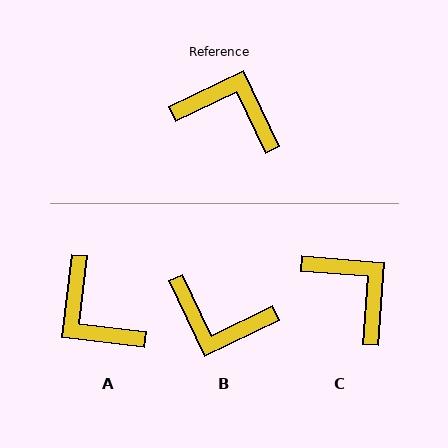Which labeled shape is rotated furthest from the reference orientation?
B, about 180 degrees away.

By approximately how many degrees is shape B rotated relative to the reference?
Approximately 180 degrees counter-clockwise.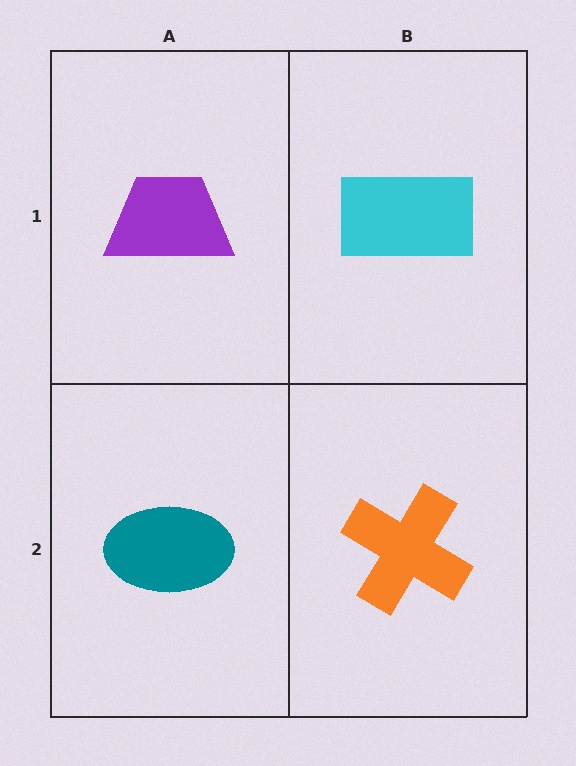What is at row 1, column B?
A cyan rectangle.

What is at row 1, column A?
A purple trapezoid.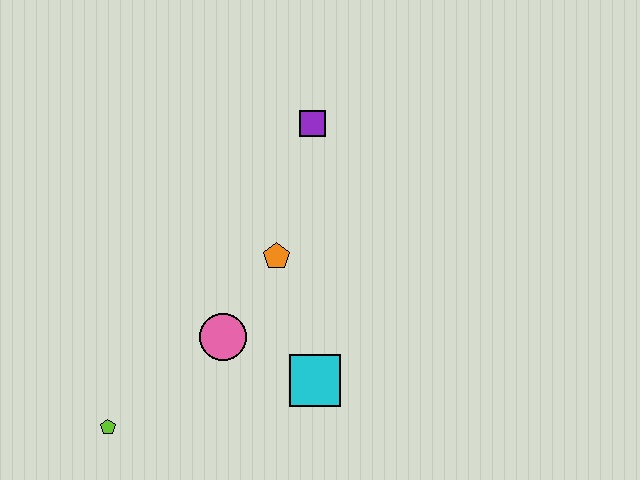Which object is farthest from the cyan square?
The purple square is farthest from the cyan square.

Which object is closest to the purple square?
The orange pentagon is closest to the purple square.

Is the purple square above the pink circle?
Yes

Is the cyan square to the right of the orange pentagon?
Yes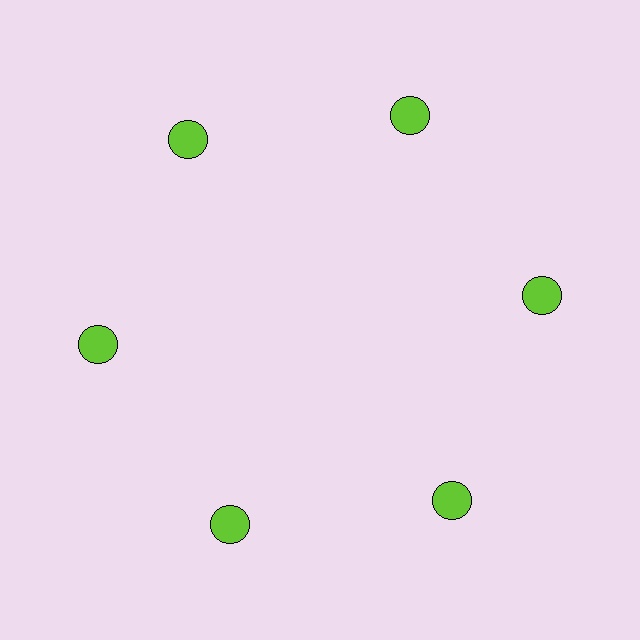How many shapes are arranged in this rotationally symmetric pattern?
There are 6 shapes, arranged in 6 groups of 1.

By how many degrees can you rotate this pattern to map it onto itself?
The pattern maps onto itself every 60 degrees of rotation.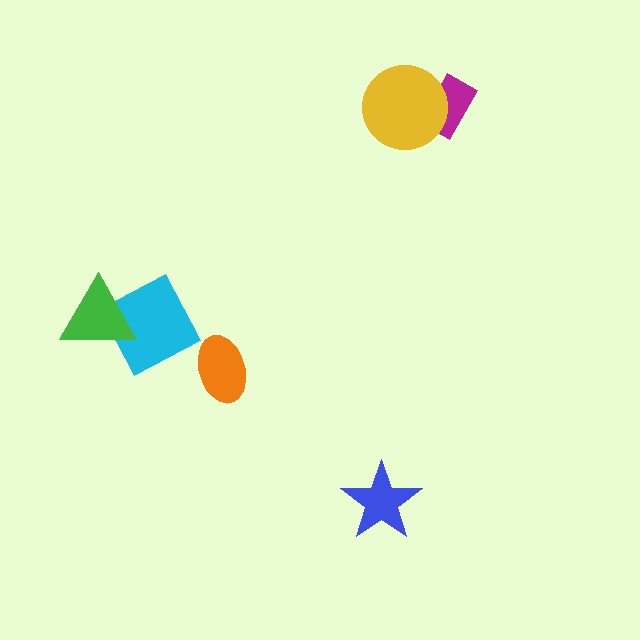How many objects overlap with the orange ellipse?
0 objects overlap with the orange ellipse.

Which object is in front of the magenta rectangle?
The yellow circle is in front of the magenta rectangle.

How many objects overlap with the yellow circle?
1 object overlaps with the yellow circle.